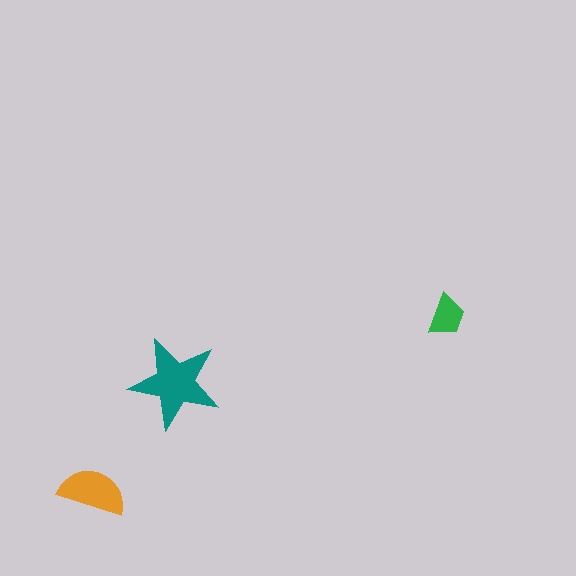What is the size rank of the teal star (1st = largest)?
1st.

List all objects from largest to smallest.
The teal star, the orange semicircle, the green trapezoid.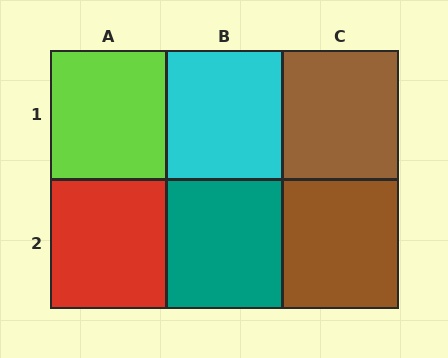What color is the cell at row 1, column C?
Brown.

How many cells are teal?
1 cell is teal.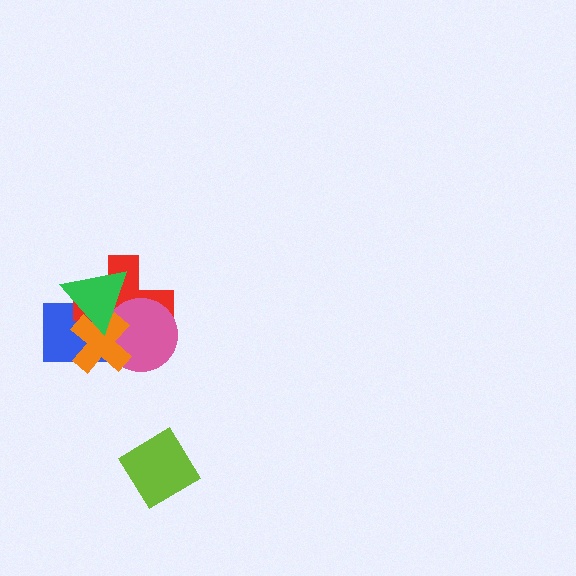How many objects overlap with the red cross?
4 objects overlap with the red cross.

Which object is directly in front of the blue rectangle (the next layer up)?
The red cross is directly in front of the blue rectangle.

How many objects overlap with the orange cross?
4 objects overlap with the orange cross.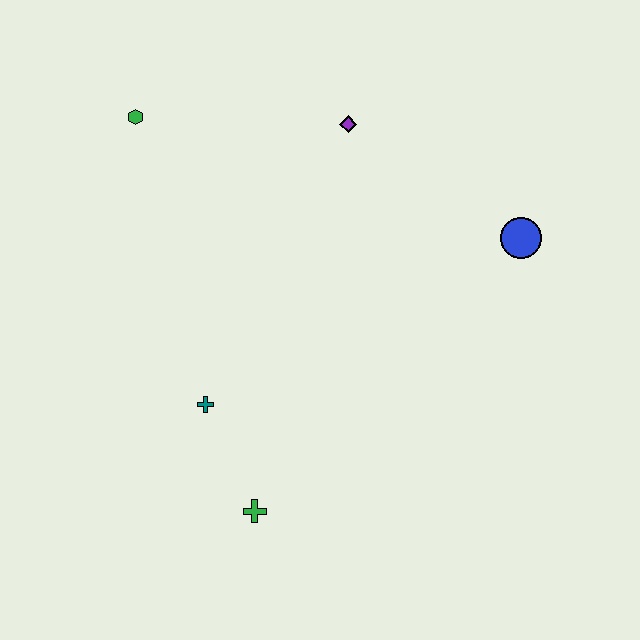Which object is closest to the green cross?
The teal cross is closest to the green cross.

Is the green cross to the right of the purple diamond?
No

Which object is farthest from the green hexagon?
The green cross is farthest from the green hexagon.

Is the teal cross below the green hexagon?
Yes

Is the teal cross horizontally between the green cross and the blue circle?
No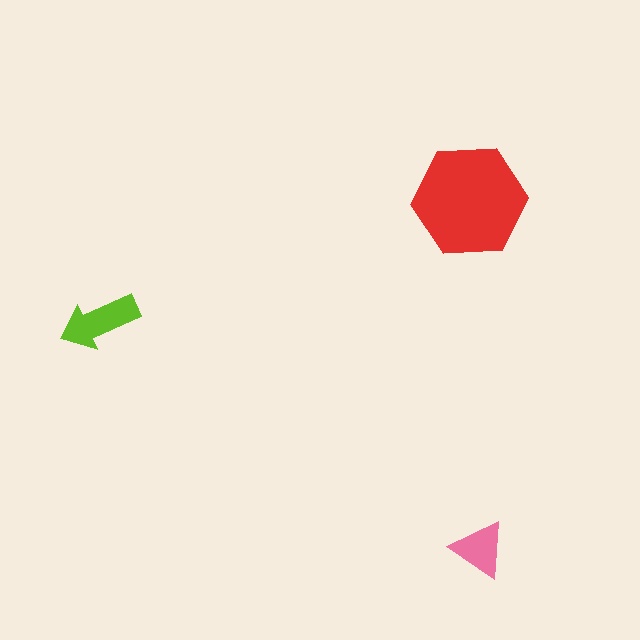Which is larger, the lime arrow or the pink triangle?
The lime arrow.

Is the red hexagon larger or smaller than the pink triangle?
Larger.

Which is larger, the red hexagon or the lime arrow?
The red hexagon.